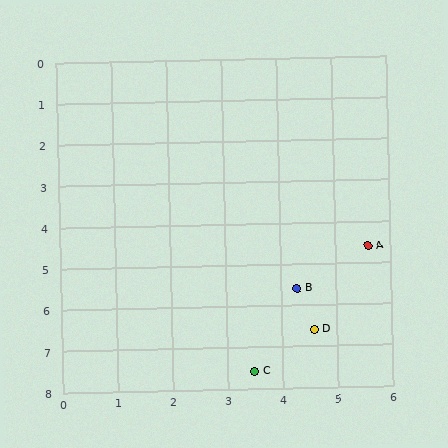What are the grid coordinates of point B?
Point B is at approximately (4.3, 5.6).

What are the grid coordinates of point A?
Point A is at approximately (5.6, 4.6).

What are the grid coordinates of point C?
Point C is at approximately (3.5, 7.6).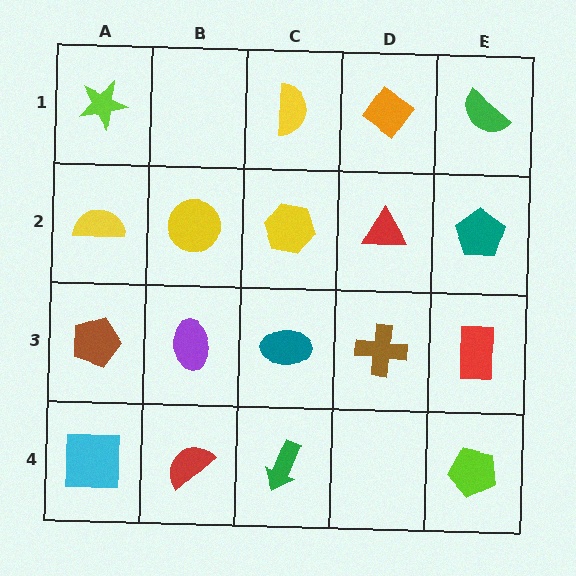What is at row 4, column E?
A lime pentagon.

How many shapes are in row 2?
5 shapes.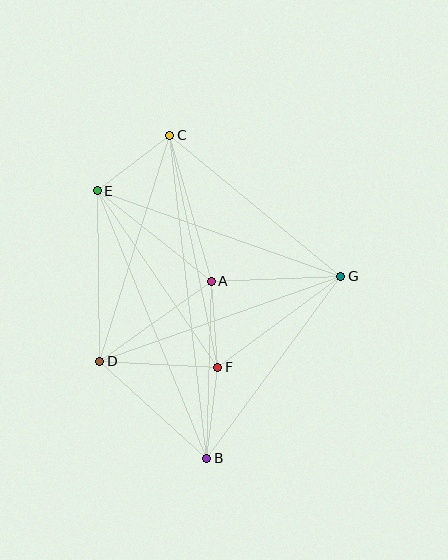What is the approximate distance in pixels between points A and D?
The distance between A and D is approximately 137 pixels.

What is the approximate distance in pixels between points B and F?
The distance between B and F is approximately 92 pixels.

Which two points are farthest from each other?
Points B and C are farthest from each other.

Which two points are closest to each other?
Points A and F are closest to each other.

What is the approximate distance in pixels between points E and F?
The distance between E and F is approximately 213 pixels.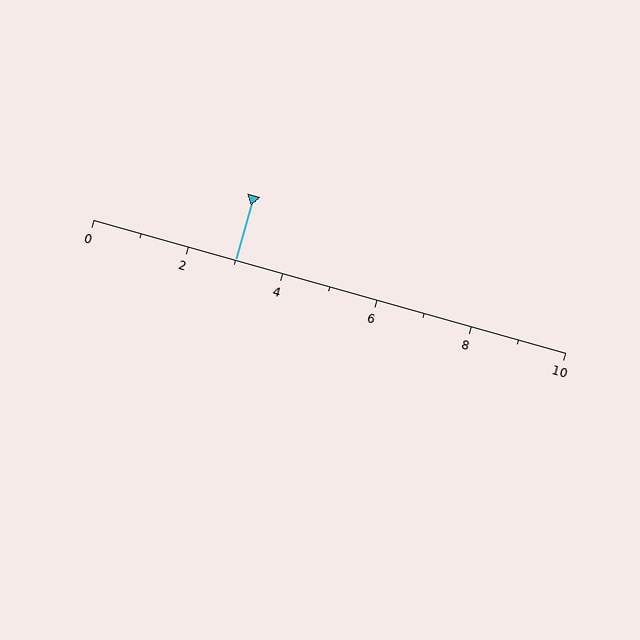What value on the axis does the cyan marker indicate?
The marker indicates approximately 3.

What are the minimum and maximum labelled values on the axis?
The axis runs from 0 to 10.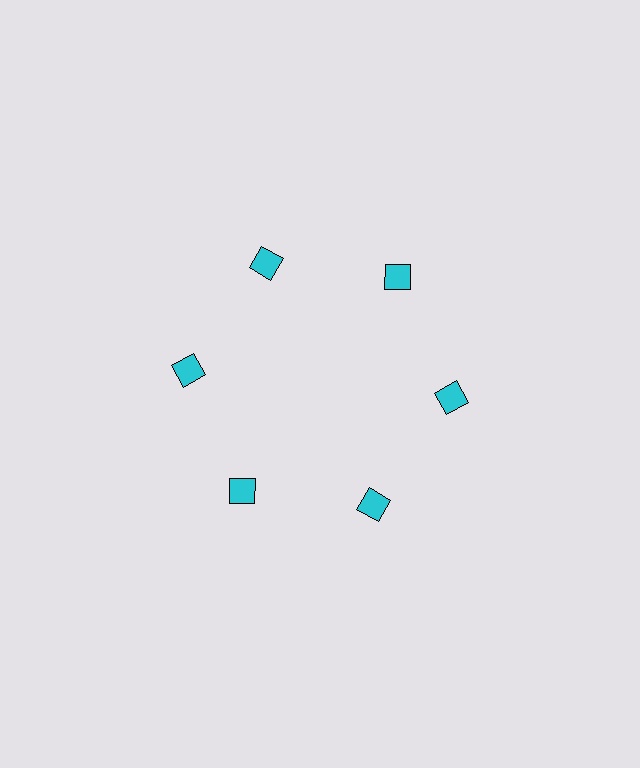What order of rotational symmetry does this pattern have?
This pattern has 6-fold rotational symmetry.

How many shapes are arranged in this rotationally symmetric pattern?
There are 6 shapes, arranged in 6 groups of 1.